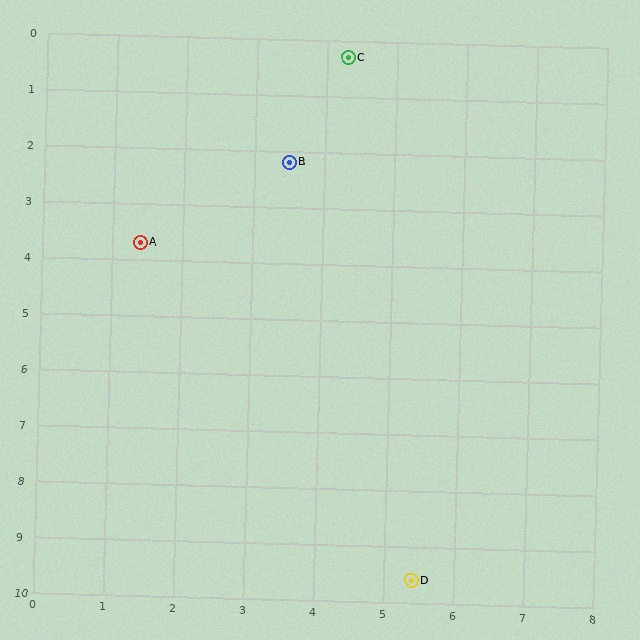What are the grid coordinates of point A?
Point A is at approximately (1.4, 3.7).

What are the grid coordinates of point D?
Point D is at approximately (5.4, 9.6).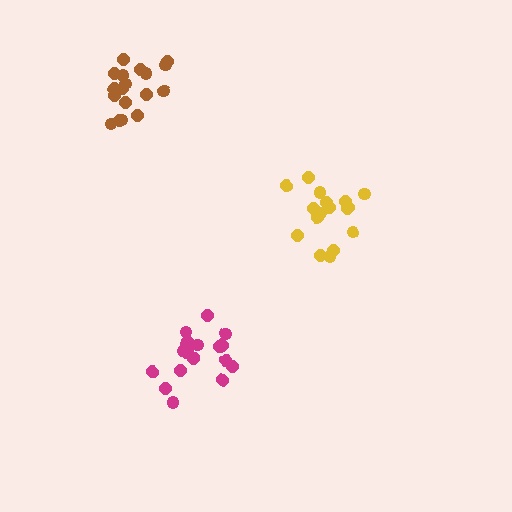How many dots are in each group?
Group 1: 18 dots, Group 2: 18 dots, Group 3: 18 dots (54 total).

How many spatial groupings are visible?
There are 3 spatial groupings.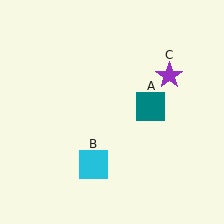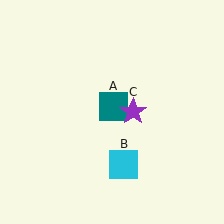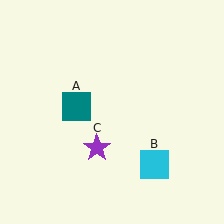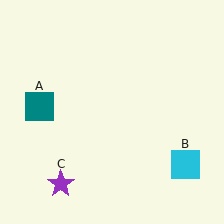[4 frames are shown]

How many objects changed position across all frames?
3 objects changed position: teal square (object A), cyan square (object B), purple star (object C).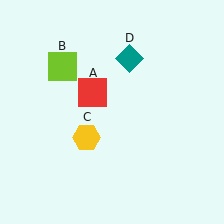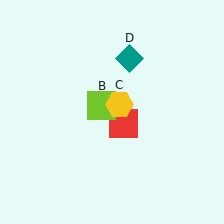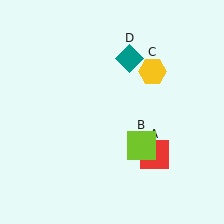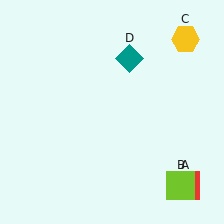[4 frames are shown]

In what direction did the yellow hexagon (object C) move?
The yellow hexagon (object C) moved up and to the right.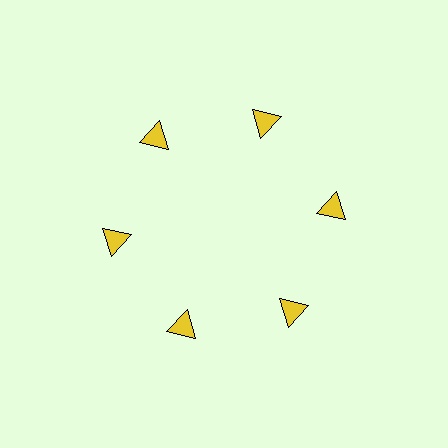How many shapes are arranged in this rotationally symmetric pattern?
There are 6 shapes, arranged in 6 groups of 1.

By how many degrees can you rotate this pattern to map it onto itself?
The pattern maps onto itself every 60 degrees of rotation.